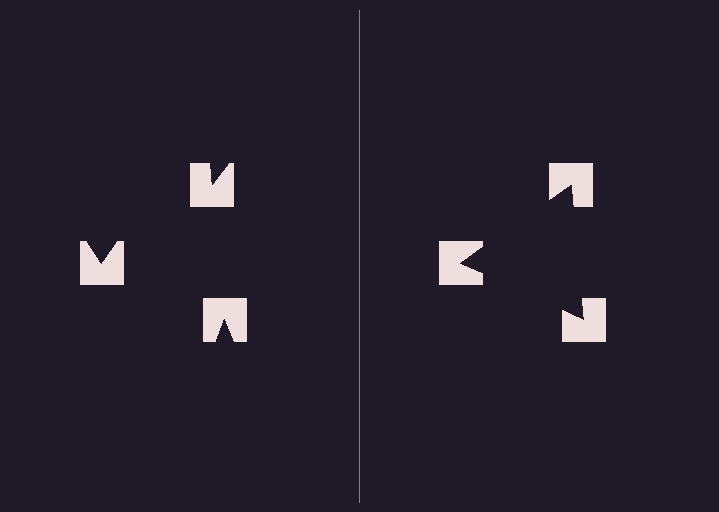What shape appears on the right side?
An illusory triangle.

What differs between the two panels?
The notched squares are positioned identically on both sides; only the wedge orientations differ. On the right they align to a triangle; on the left they are misaligned.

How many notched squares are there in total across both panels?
6 — 3 on each side.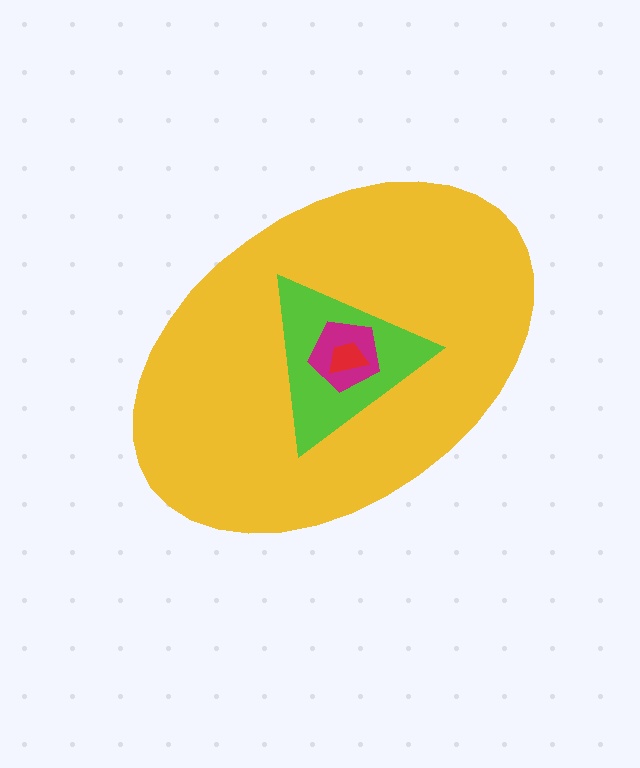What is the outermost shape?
The yellow ellipse.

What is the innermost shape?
The red trapezoid.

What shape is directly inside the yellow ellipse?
The lime triangle.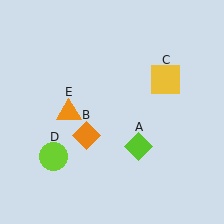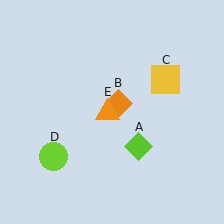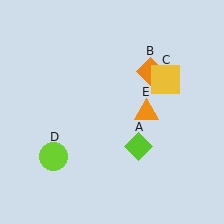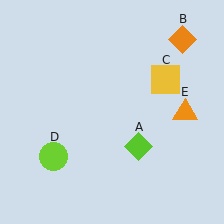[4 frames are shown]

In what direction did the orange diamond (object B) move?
The orange diamond (object B) moved up and to the right.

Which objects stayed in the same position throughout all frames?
Lime diamond (object A) and yellow square (object C) and lime circle (object D) remained stationary.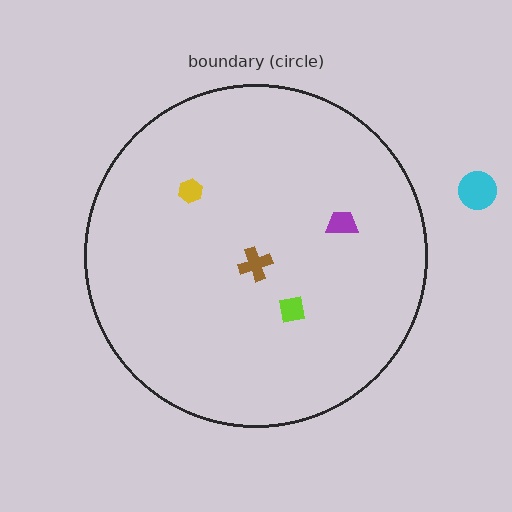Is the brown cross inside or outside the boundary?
Inside.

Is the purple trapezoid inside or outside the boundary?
Inside.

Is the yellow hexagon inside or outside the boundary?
Inside.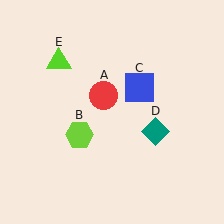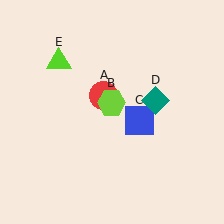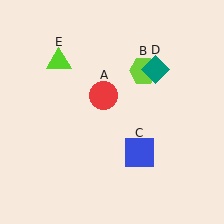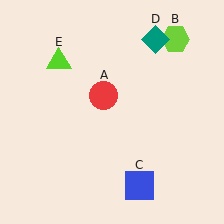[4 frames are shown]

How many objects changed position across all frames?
3 objects changed position: lime hexagon (object B), blue square (object C), teal diamond (object D).